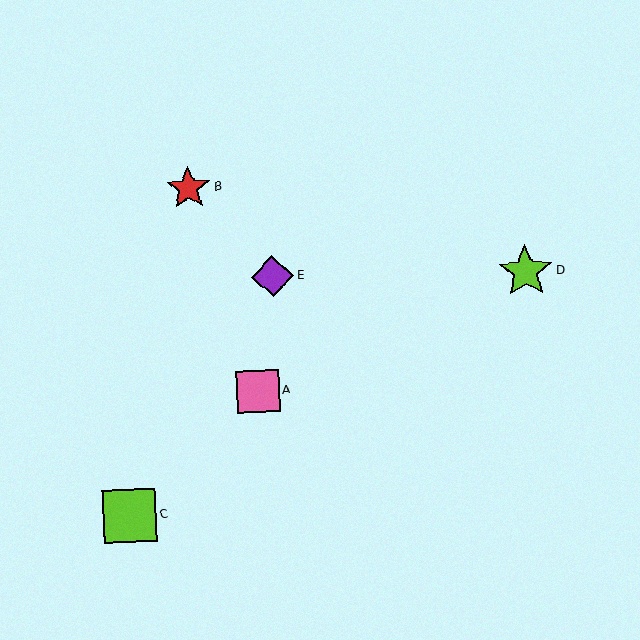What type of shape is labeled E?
Shape E is a purple diamond.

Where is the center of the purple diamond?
The center of the purple diamond is at (273, 276).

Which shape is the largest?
The lime star (labeled D) is the largest.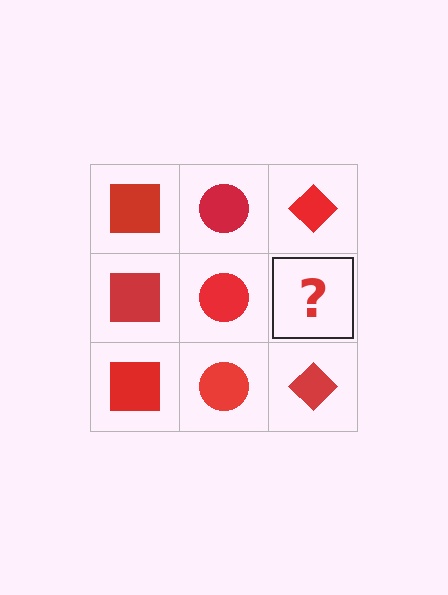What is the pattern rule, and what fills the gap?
The rule is that each column has a consistent shape. The gap should be filled with a red diamond.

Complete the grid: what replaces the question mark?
The question mark should be replaced with a red diamond.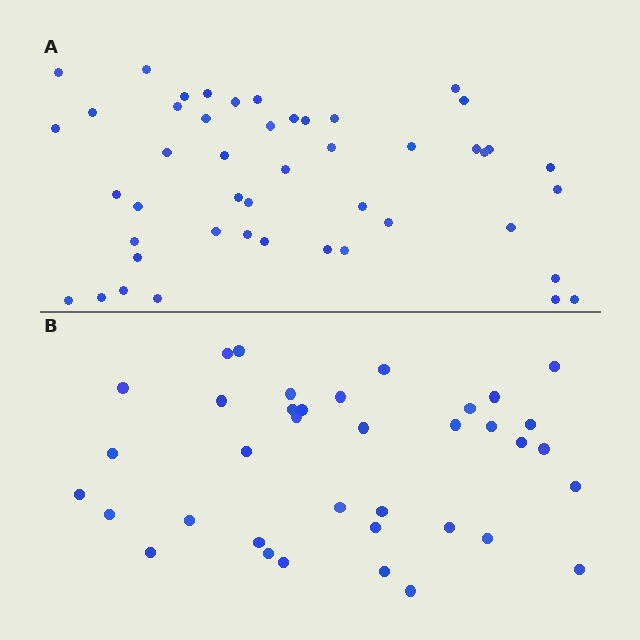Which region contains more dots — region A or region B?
Region A (the top region) has more dots.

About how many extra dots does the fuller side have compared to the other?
Region A has roughly 10 or so more dots than region B.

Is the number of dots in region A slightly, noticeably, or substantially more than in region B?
Region A has noticeably more, but not dramatically so. The ratio is roughly 1.3 to 1.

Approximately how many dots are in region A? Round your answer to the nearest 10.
About 50 dots. (The exact count is 47, which rounds to 50.)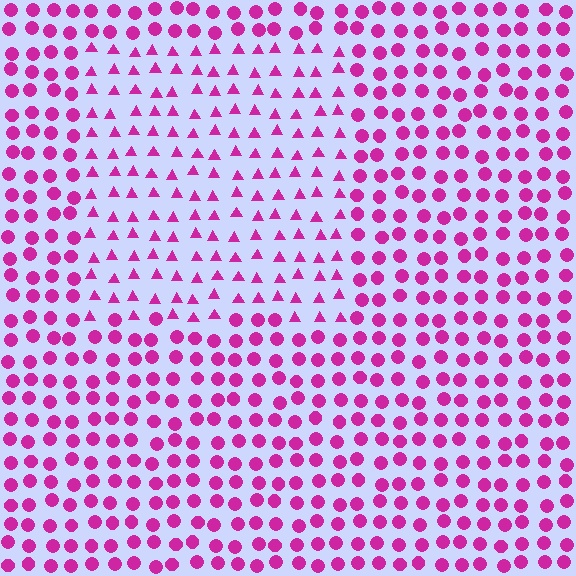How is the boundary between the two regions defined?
The boundary is defined by a change in element shape: triangles inside vs. circles outside. All elements share the same color and spacing.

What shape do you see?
I see a rectangle.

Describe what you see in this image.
The image is filled with small magenta elements arranged in a uniform grid. A rectangle-shaped region contains triangles, while the surrounding area contains circles. The boundary is defined purely by the change in element shape.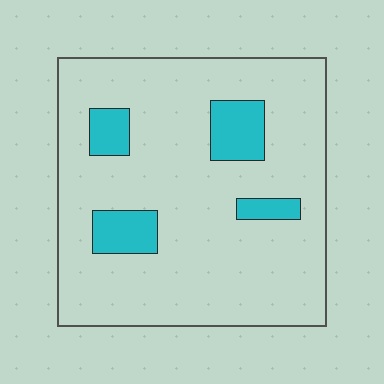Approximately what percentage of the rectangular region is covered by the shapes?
Approximately 15%.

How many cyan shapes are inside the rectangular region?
4.